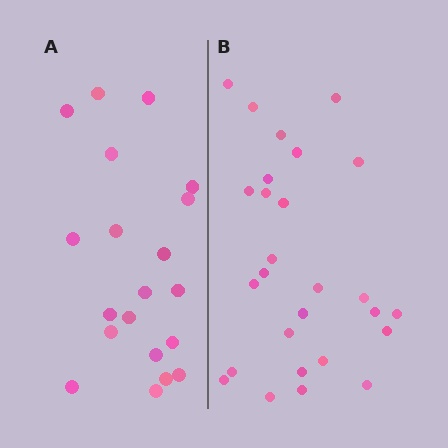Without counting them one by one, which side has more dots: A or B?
Region B (the right region) has more dots.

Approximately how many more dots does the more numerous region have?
Region B has roughly 8 or so more dots than region A.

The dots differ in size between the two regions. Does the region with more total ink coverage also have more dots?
No. Region A has more total ink coverage because its dots are larger, but region B actually contains more individual dots. Total area can be misleading — the number of items is what matters here.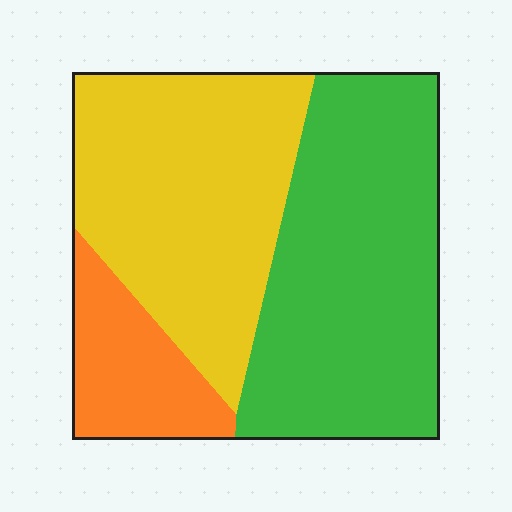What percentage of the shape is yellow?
Yellow takes up between a third and a half of the shape.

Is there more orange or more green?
Green.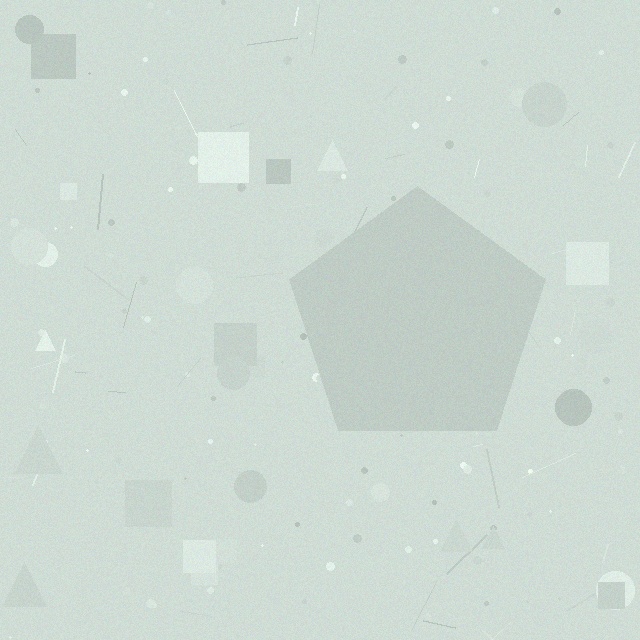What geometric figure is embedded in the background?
A pentagon is embedded in the background.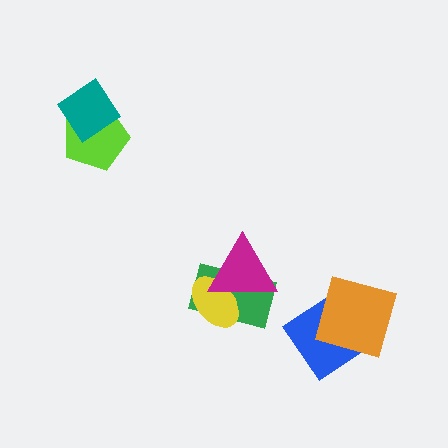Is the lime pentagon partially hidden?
Yes, it is partially covered by another shape.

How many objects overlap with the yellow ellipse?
2 objects overlap with the yellow ellipse.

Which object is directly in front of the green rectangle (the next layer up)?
The yellow ellipse is directly in front of the green rectangle.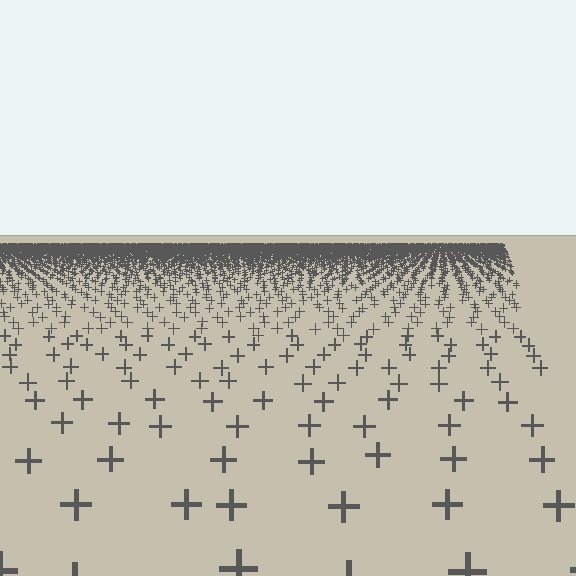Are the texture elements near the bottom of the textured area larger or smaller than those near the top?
Larger. Near the bottom, elements are closer to the viewer and appear at a bigger on-screen size.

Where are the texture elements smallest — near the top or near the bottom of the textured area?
Near the top.